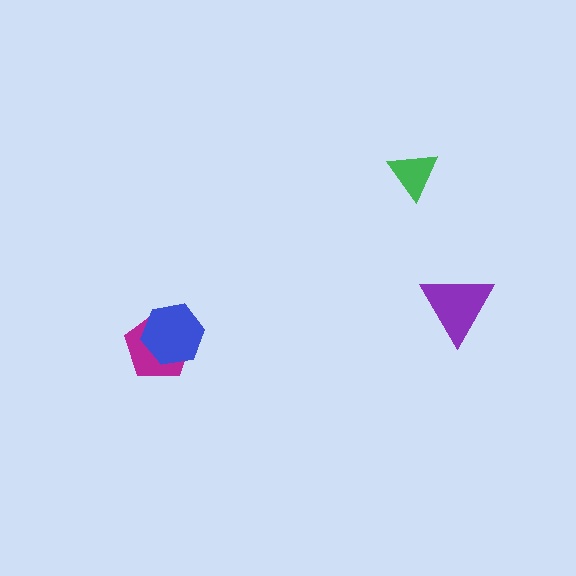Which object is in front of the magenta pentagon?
The blue hexagon is in front of the magenta pentagon.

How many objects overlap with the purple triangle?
0 objects overlap with the purple triangle.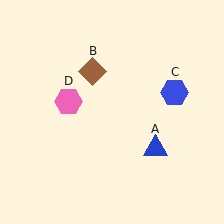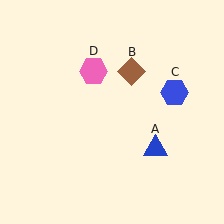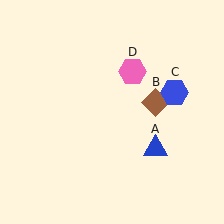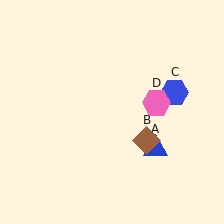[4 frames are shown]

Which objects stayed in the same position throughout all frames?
Blue triangle (object A) and blue hexagon (object C) remained stationary.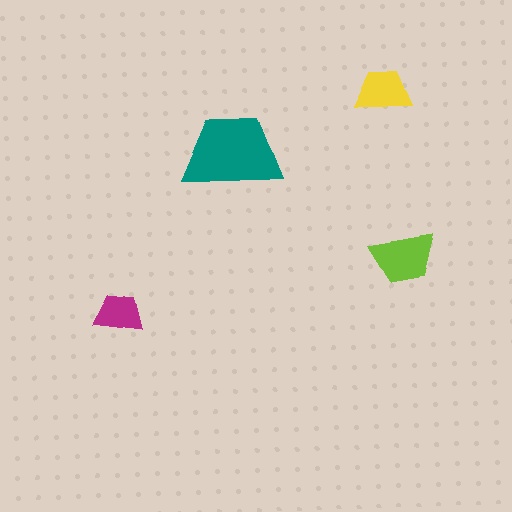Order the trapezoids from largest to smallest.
the teal one, the lime one, the yellow one, the magenta one.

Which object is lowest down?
The magenta trapezoid is bottommost.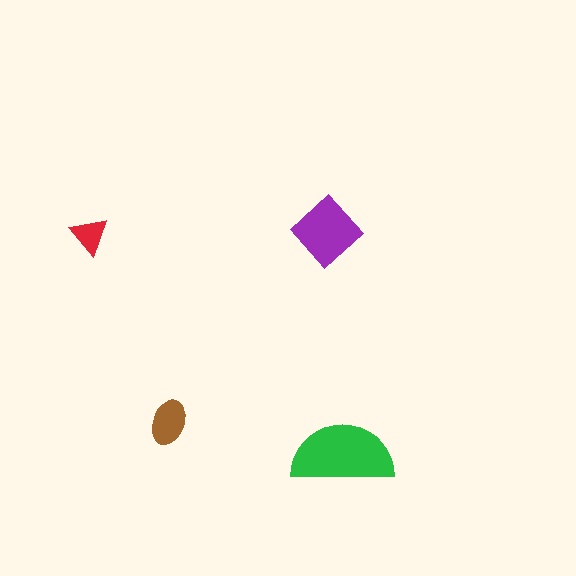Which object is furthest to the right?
The green semicircle is rightmost.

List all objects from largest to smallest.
The green semicircle, the purple diamond, the brown ellipse, the red triangle.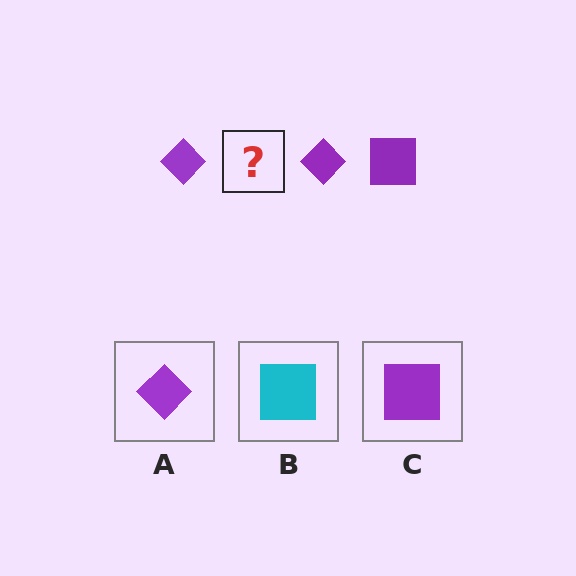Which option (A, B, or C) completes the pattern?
C.